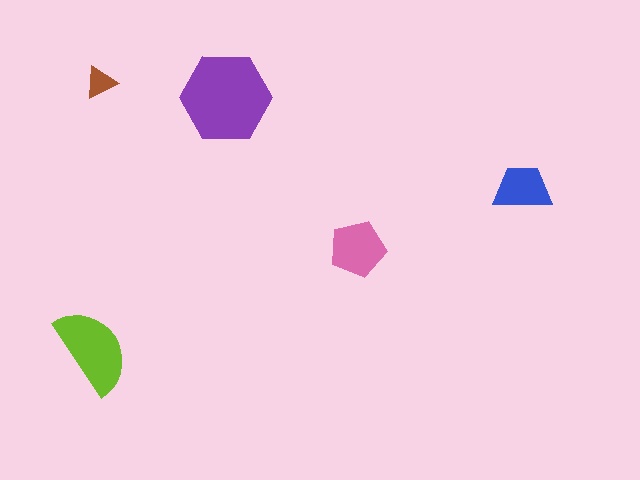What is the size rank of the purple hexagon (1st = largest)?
1st.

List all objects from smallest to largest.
The brown triangle, the blue trapezoid, the pink pentagon, the lime semicircle, the purple hexagon.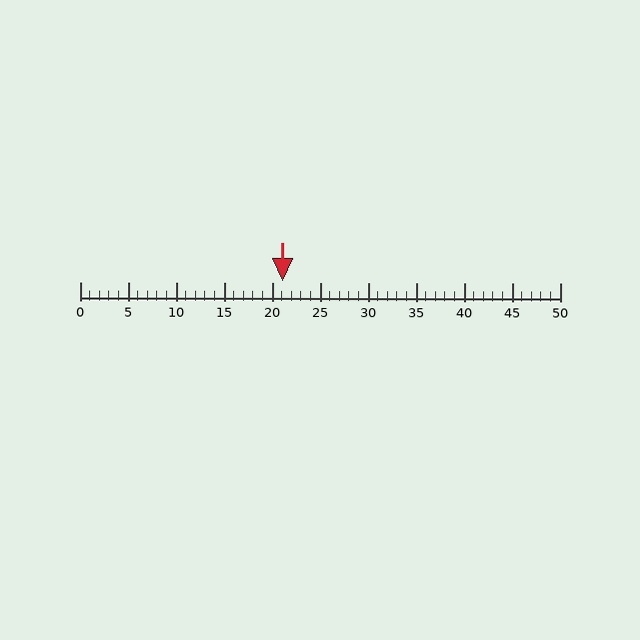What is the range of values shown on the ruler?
The ruler shows values from 0 to 50.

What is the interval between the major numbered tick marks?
The major tick marks are spaced 5 units apart.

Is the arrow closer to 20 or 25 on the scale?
The arrow is closer to 20.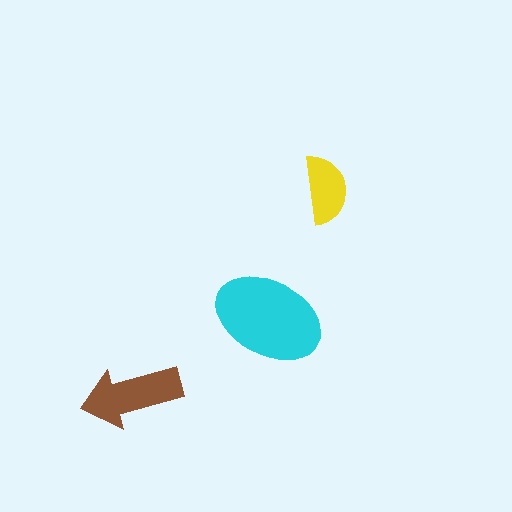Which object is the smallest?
The yellow semicircle.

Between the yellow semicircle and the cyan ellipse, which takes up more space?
The cyan ellipse.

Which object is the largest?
The cyan ellipse.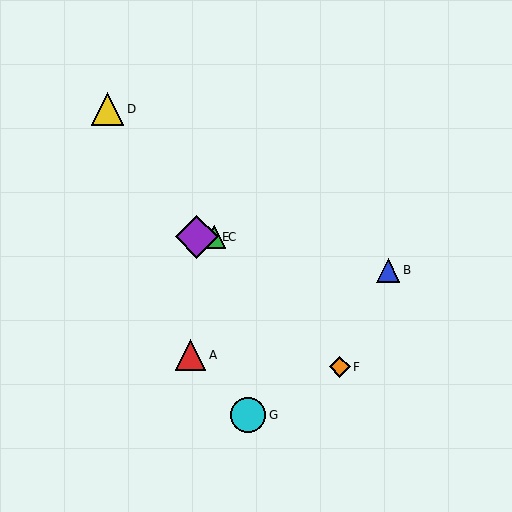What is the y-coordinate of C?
Object C is at y≈237.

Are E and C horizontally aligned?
Yes, both are at y≈237.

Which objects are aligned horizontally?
Objects C, E are aligned horizontally.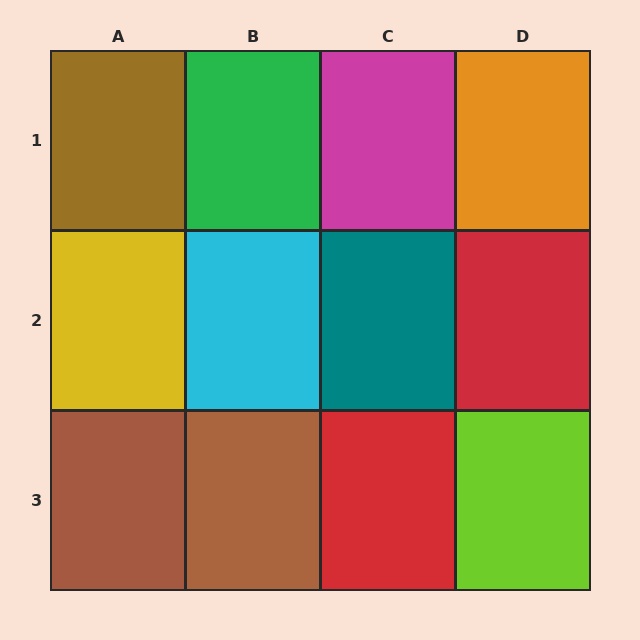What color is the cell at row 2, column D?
Red.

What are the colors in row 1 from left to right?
Brown, green, magenta, orange.